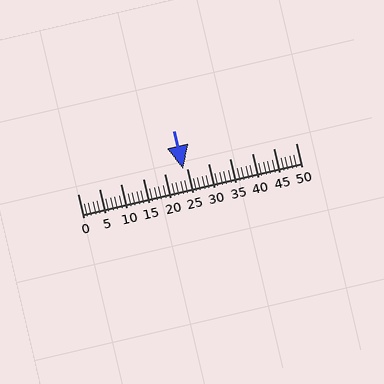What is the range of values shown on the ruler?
The ruler shows values from 0 to 50.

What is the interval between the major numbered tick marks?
The major tick marks are spaced 5 units apart.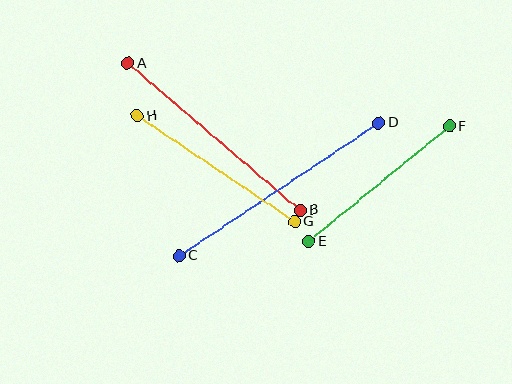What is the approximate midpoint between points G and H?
The midpoint is at approximately (216, 169) pixels.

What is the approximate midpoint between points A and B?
The midpoint is at approximately (214, 137) pixels.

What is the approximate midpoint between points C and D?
The midpoint is at approximately (279, 189) pixels.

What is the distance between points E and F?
The distance is approximately 182 pixels.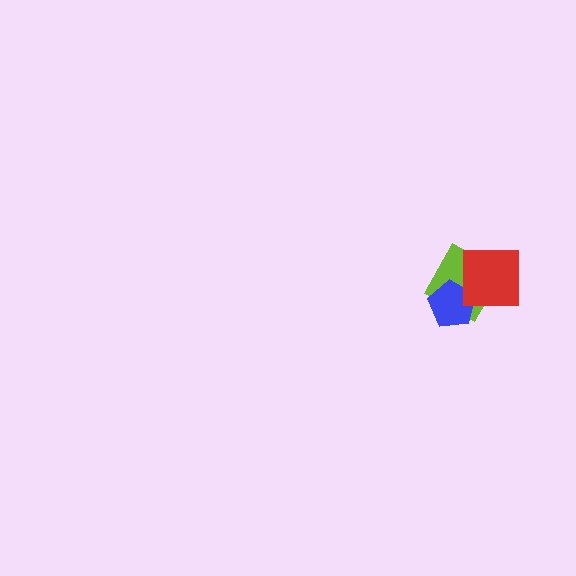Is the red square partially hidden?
No, no other shape covers it.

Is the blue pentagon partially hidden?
Yes, it is partially covered by another shape.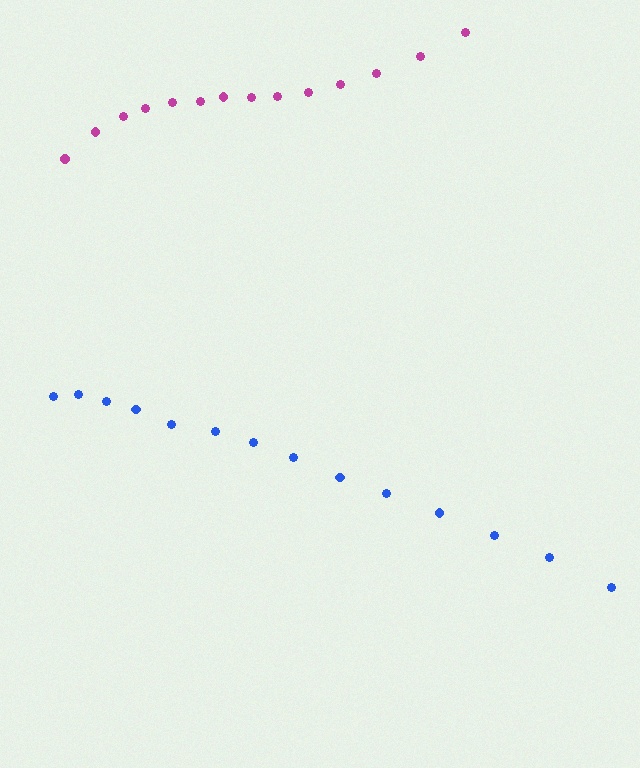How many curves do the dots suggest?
There are 2 distinct paths.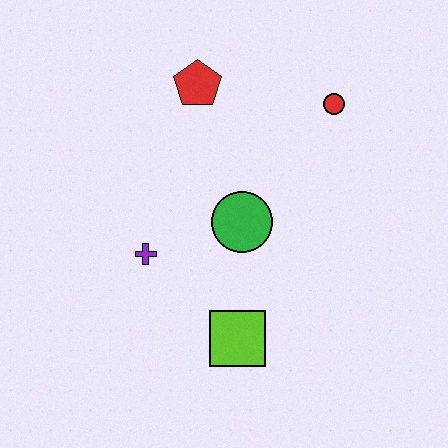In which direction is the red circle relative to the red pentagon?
The red circle is to the right of the red pentagon.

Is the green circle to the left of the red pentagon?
No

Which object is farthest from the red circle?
The lime square is farthest from the red circle.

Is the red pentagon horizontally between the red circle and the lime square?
No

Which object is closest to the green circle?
The purple cross is closest to the green circle.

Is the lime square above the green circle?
No